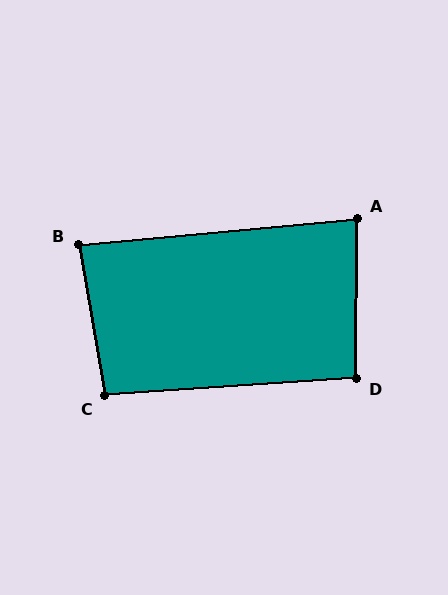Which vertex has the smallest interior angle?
A, at approximately 84 degrees.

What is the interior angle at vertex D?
Approximately 94 degrees (approximately right).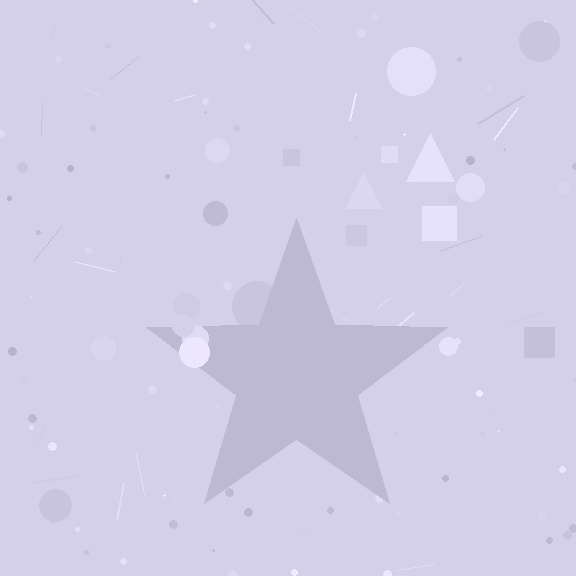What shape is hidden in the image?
A star is hidden in the image.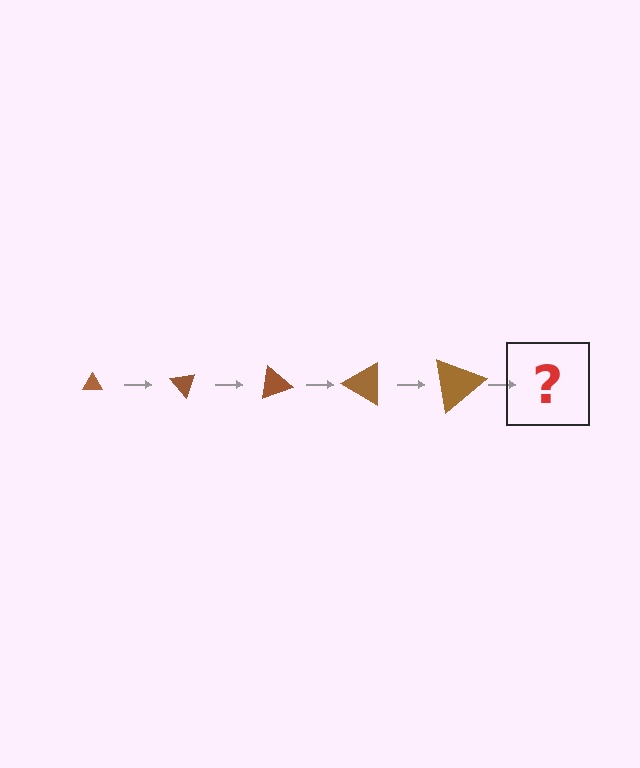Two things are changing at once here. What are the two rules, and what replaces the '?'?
The two rules are that the triangle grows larger each step and it rotates 50 degrees each step. The '?' should be a triangle, larger than the previous one and rotated 250 degrees from the start.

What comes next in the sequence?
The next element should be a triangle, larger than the previous one and rotated 250 degrees from the start.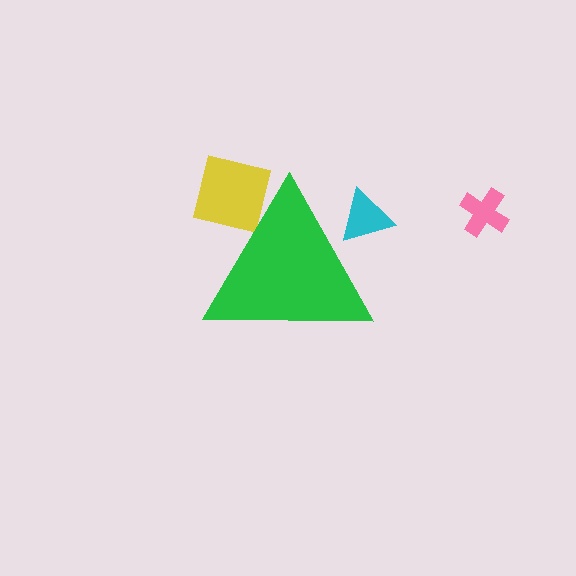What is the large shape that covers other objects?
A green triangle.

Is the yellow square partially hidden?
Yes, the yellow square is partially hidden behind the green triangle.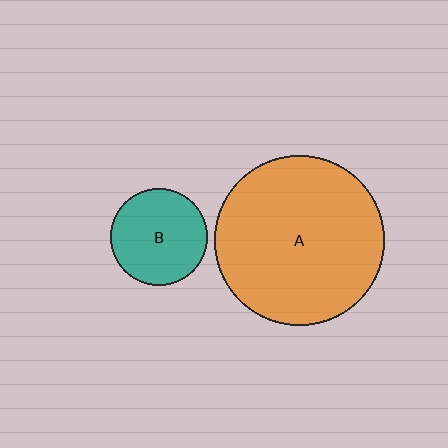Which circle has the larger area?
Circle A (orange).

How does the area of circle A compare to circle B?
Approximately 3.0 times.